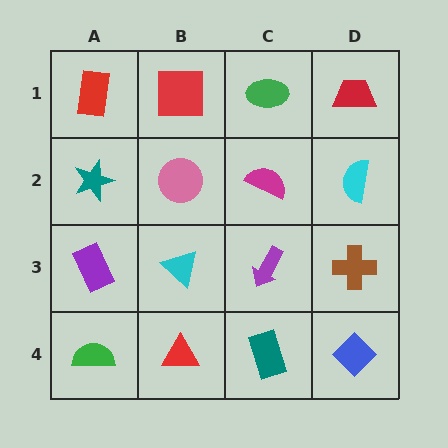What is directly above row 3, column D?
A cyan semicircle.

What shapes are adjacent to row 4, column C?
A purple arrow (row 3, column C), a red triangle (row 4, column B), a blue diamond (row 4, column D).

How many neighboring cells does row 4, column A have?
2.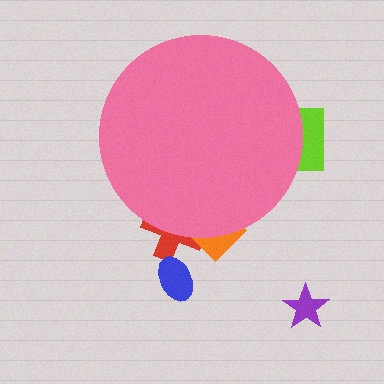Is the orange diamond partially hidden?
Yes, the orange diamond is partially hidden behind the pink circle.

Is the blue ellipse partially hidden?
No, the blue ellipse is fully visible.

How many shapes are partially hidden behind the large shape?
3 shapes are partially hidden.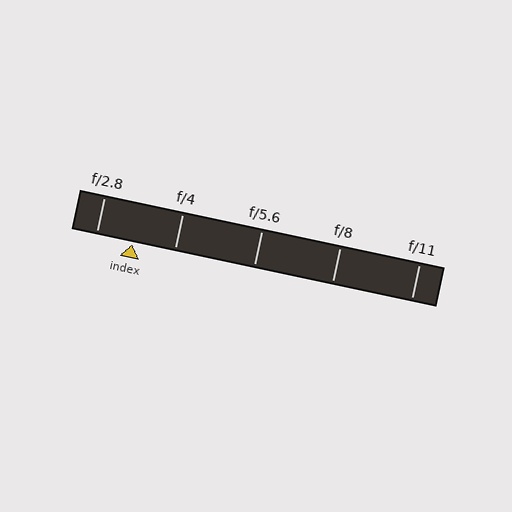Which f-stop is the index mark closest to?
The index mark is closest to f/2.8.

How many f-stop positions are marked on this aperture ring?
There are 5 f-stop positions marked.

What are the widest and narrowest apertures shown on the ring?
The widest aperture shown is f/2.8 and the narrowest is f/11.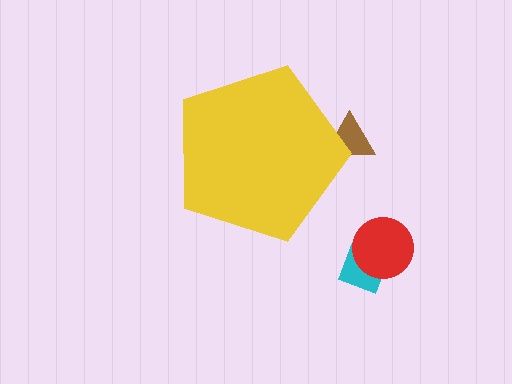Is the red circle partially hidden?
No, the red circle is fully visible.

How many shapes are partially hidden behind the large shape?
1 shape is partially hidden.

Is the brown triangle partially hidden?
Yes, the brown triangle is partially hidden behind the yellow pentagon.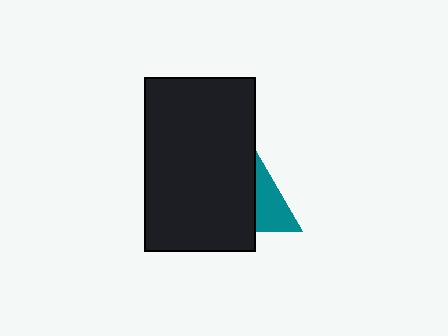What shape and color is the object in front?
The object in front is a black rectangle.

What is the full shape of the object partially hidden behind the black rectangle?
The partially hidden object is a teal triangle.